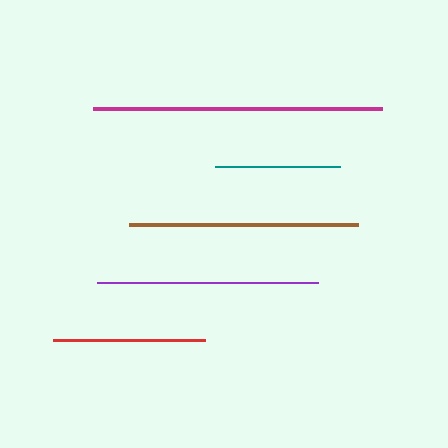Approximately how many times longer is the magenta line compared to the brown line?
The magenta line is approximately 1.3 times the length of the brown line.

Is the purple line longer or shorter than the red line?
The purple line is longer than the red line.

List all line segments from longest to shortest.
From longest to shortest: magenta, brown, purple, red, teal.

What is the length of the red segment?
The red segment is approximately 152 pixels long.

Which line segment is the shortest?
The teal line is the shortest at approximately 124 pixels.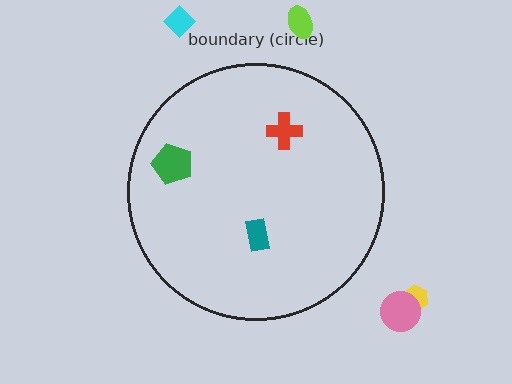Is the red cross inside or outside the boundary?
Inside.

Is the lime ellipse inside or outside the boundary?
Outside.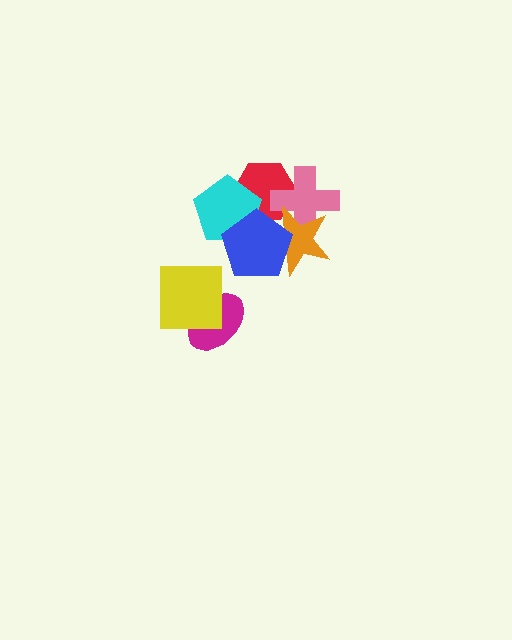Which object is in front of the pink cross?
The orange star is in front of the pink cross.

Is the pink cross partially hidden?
Yes, it is partially covered by another shape.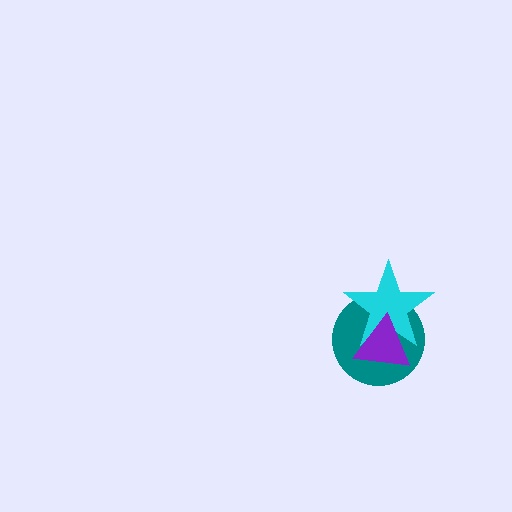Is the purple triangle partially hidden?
No, no other shape covers it.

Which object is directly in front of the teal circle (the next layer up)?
The cyan star is directly in front of the teal circle.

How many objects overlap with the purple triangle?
2 objects overlap with the purple triangle.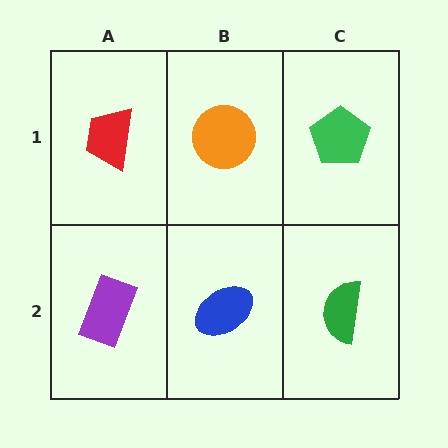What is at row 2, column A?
A purple rectangle.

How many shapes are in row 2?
3 shapes.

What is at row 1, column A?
A red trapezoid.